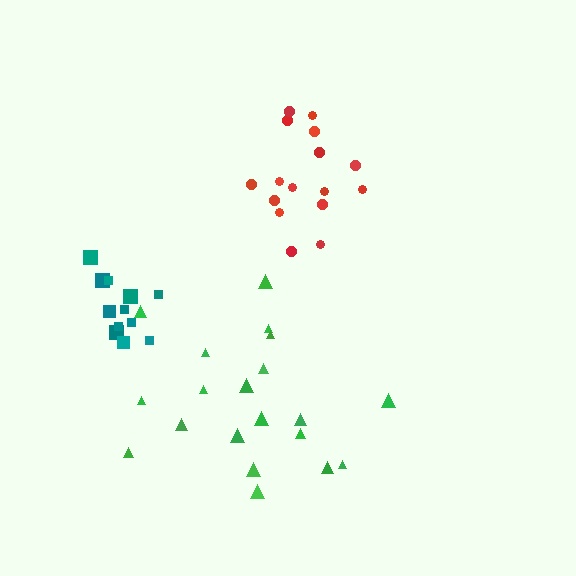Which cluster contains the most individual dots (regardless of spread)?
Green (20).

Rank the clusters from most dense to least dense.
teal, red, green.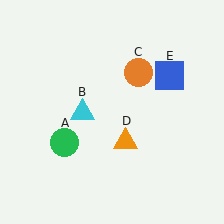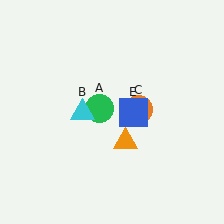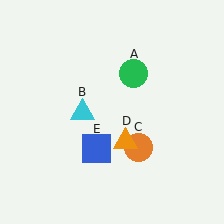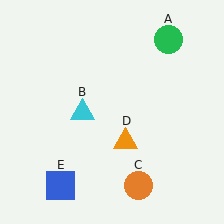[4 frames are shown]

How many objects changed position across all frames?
3 objects changed position: green circle (object A), orange circle (object C), blue square (object E).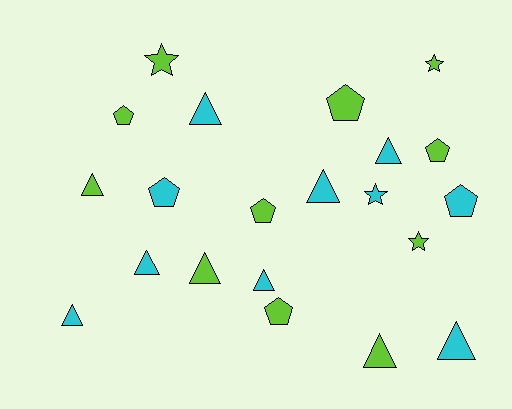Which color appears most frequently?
Lime, with 11 objects.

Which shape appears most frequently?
Triangle, with 10 objects.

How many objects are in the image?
There are 21 objects.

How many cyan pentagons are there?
There are 2 cyan pentagons.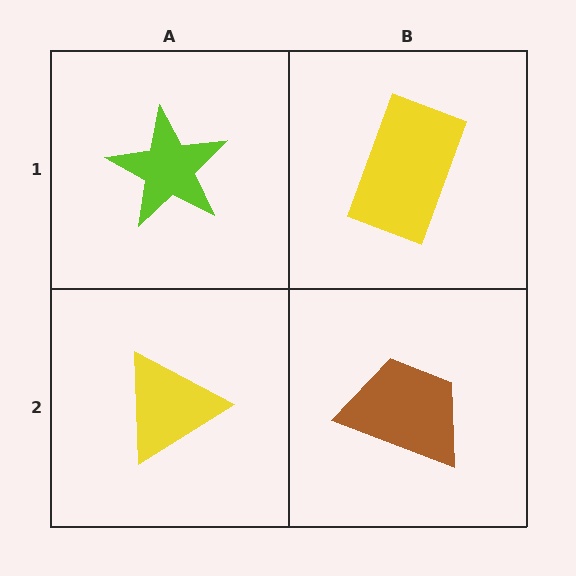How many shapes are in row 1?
2 shapes.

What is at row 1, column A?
A lime star.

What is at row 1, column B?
A yellow rectangle.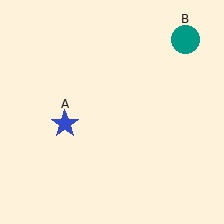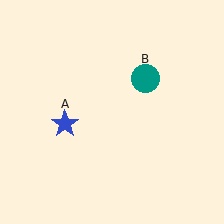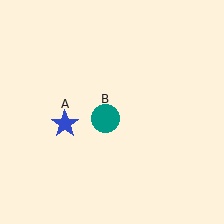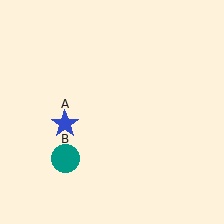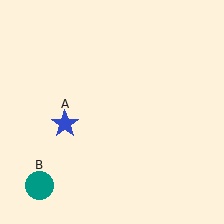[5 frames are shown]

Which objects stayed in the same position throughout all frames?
Blue star (object A) remained stationary.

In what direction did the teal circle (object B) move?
The teal circle (object B) moved down and to the left.